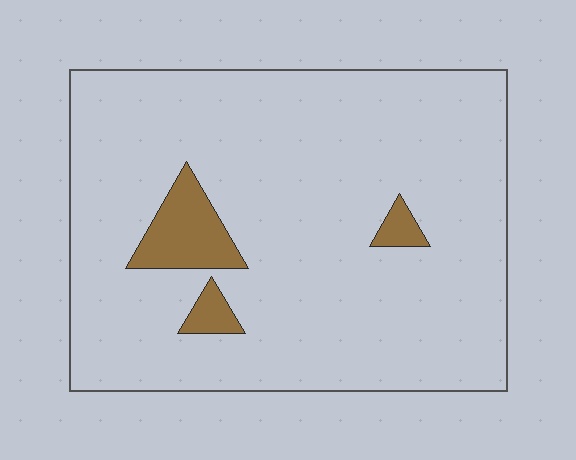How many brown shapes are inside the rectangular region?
3.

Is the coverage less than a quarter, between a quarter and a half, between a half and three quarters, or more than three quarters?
Less than a quarter.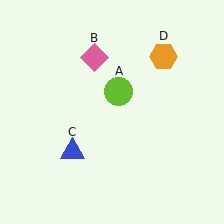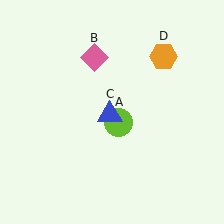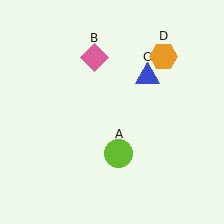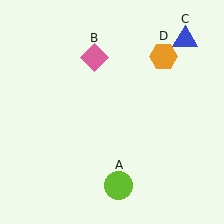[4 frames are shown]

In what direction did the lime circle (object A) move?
The lime circle (object A) moved down.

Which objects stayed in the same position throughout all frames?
Pink diamond (object B) and orange hexagon (object D) remained stationary.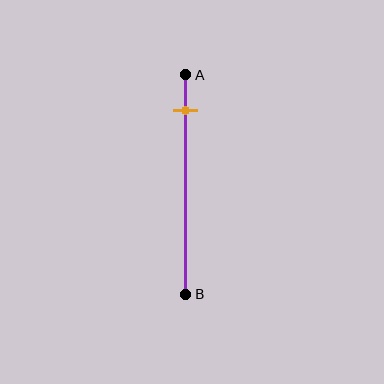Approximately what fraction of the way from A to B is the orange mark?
The orange mark is approximately 15% of the way from A to B.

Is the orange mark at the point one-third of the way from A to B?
No, the mark is at about 15% from A, not at the 33% one-third point.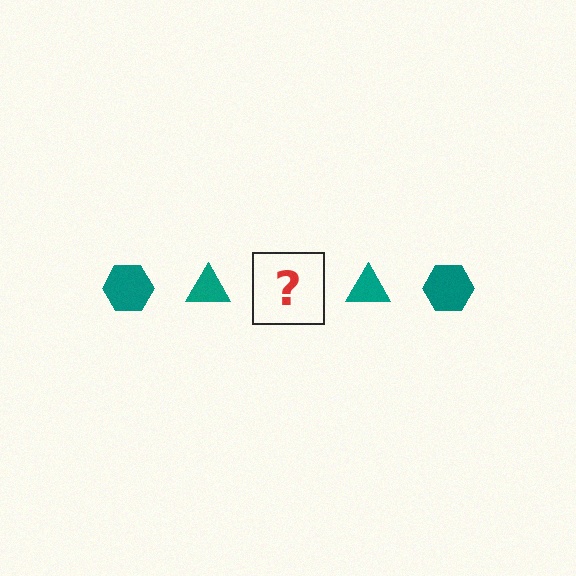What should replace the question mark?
The question mark should be replaced with a teal hexagon.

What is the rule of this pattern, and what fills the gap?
The rule is that the pattern cycles through hexagon, triangle shapes in teal. The gap should be filled with a teal hexagon.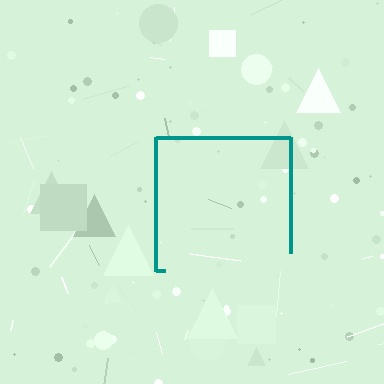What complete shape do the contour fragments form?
The contour fragments form a square.